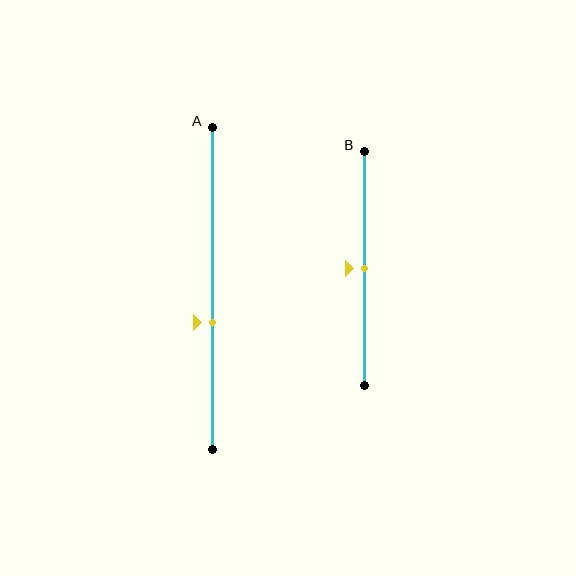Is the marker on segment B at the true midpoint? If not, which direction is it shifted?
Yes, the marker on segment B is at the true midpoint.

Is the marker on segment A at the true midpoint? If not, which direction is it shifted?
No, the marker on segment A is shifted downward by about 10% of the segment length.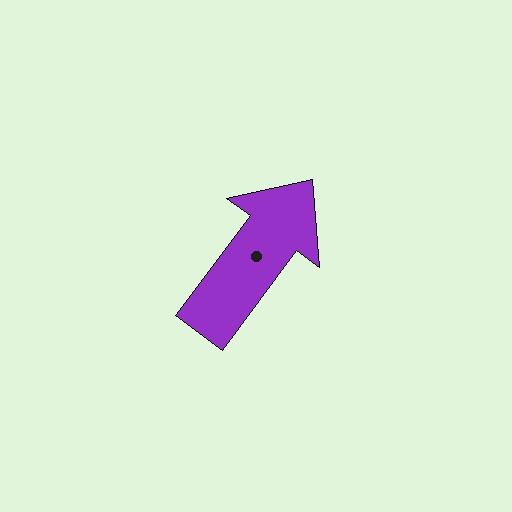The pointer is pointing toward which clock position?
Roughly 1 o'clock.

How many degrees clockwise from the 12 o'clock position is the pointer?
Approximately 37 degrees.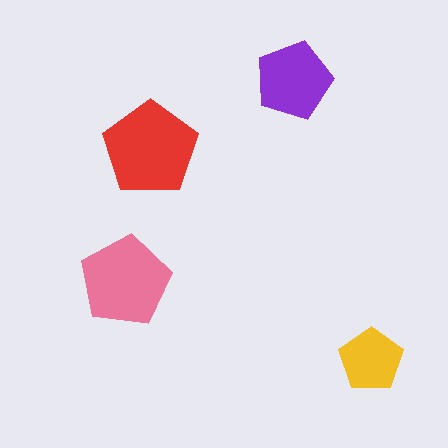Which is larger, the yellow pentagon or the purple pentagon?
The purple one.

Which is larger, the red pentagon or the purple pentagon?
The red one.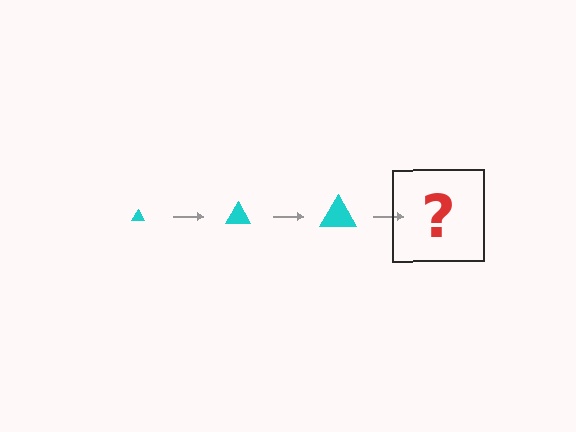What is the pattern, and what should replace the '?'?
The pattern is that the triangle gets progressively larger each step. The '?' should be a cyan triangle, larger than the previous one.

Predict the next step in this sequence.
The next step is a cyan triangle, larger than the previous one.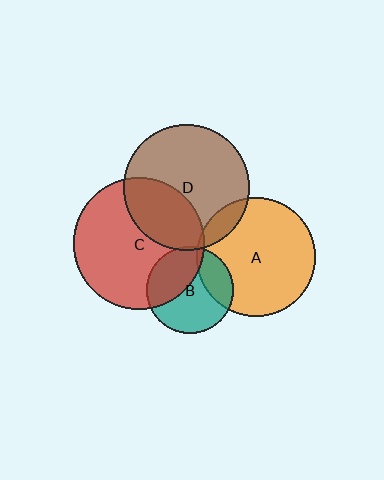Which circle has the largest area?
Circle C (red).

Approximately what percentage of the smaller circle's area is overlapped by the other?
Approximately 10%.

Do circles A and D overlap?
Yes.